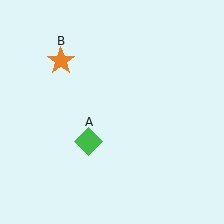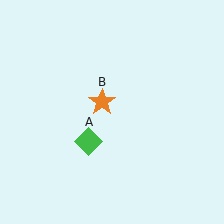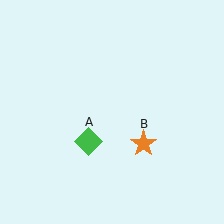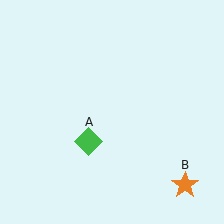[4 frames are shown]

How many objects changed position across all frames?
1 object changed position: orange star (object B).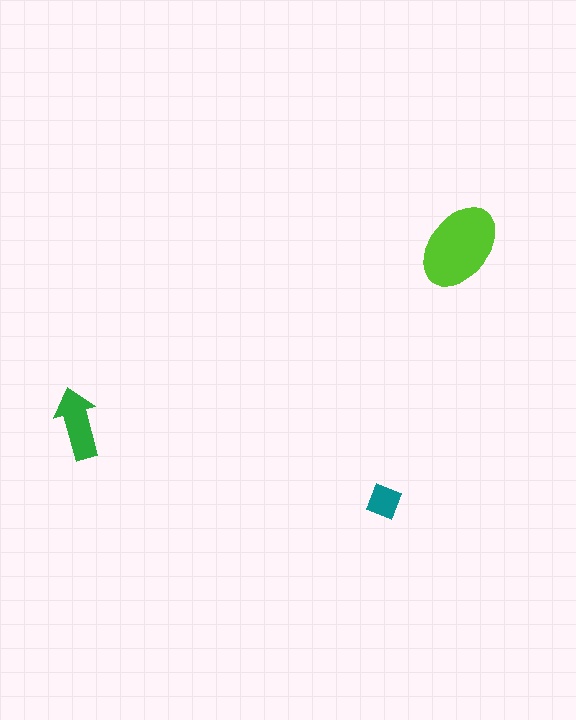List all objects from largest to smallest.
The lime ellipse, the green arrow, the teal square.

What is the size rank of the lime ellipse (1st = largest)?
1st.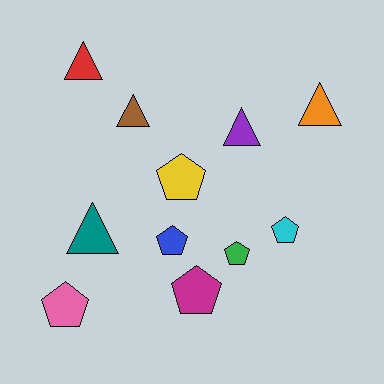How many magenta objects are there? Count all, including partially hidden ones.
There is 1 magenta object.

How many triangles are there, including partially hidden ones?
There are 5 triangles.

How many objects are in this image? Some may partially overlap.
There are 11 objects.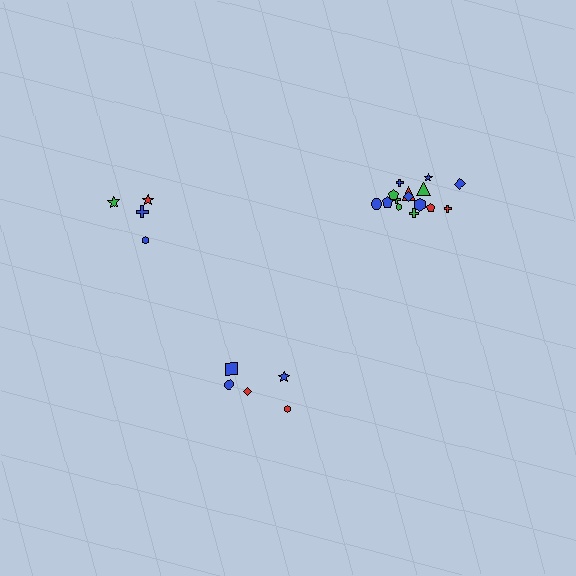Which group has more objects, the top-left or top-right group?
The top-right group.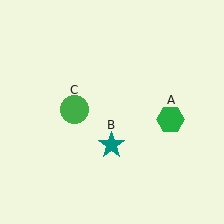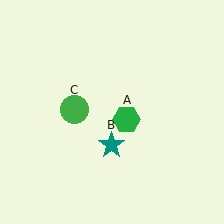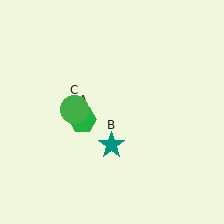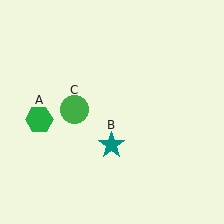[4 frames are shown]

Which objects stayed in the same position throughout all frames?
Teal star (object B) and green circle (object C) remained stationary.